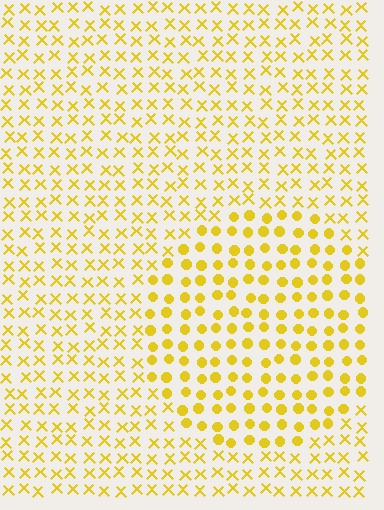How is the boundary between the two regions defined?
The boundary is defined by a change in element shape: circles inside vs. X marks outside. All elements share the same color and spacing.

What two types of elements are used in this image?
The image uses circles inside the circle region and X marks outside it.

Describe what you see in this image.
The image is filled with small yellow elements arranged in a uniform grid. A circle-shaped region contains circles, while the surrounding area contains X marks. The boundary is defined purely by the change in element shape.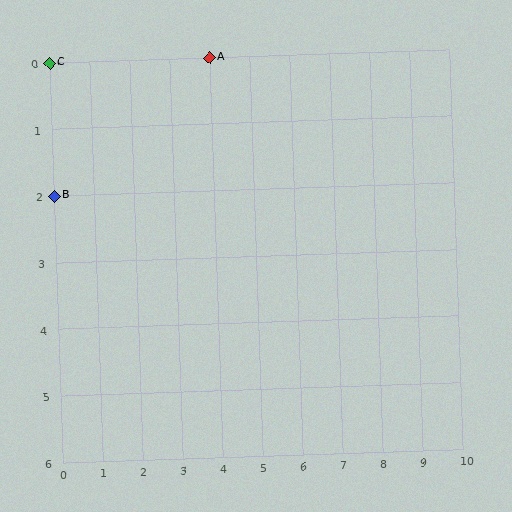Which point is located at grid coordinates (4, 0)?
Point A is at (4, 0).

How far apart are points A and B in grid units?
Points A and B are 4 columns and 2 rows apart (about 4.5 grid units diagonally).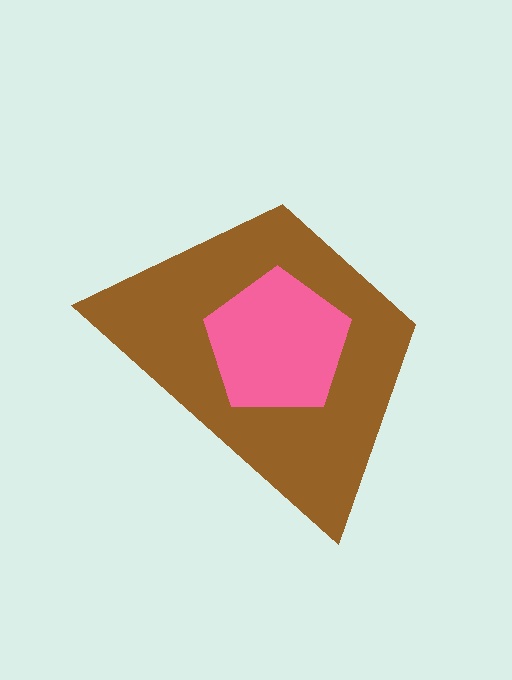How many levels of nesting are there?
2.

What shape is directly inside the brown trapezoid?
The pink pentagon.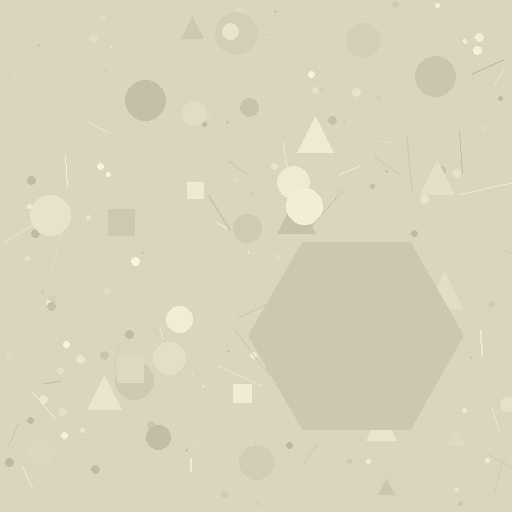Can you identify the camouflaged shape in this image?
The camouflaged shape is a hexagon.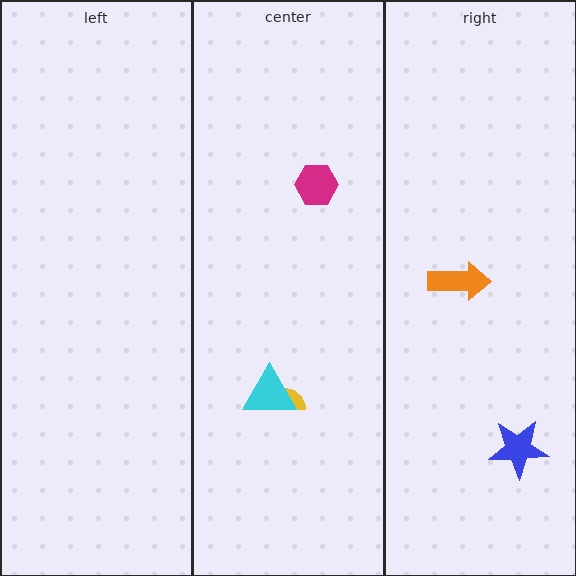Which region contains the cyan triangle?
The center region.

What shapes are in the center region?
The yellow semicircle, the magenta hexagon, the cyan triangle.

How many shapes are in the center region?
3.